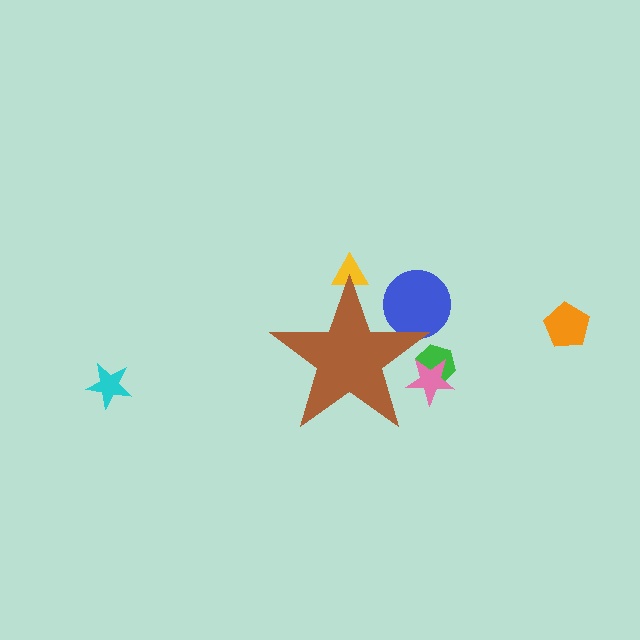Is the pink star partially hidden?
Yes, the pink star is partially hidden behind the brown star.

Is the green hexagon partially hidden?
Yes, the green hexagon is partially hidden behind the brown star.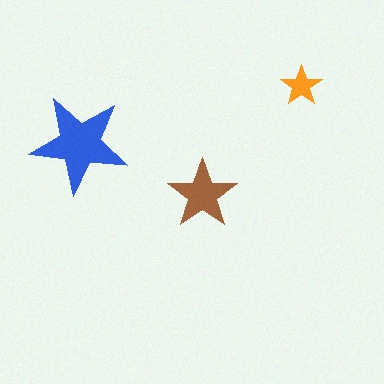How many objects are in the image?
There are 3 objects in the image.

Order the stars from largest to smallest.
the blue one, the brown one, the orange one.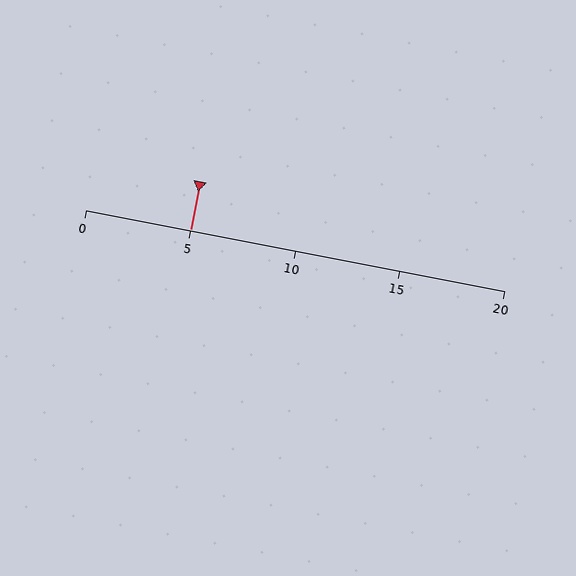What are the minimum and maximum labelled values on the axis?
The axis runs from 0 to 20.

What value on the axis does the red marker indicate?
The marker indicates approximately 5.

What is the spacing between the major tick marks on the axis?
The major ticks are spaced 5 apart.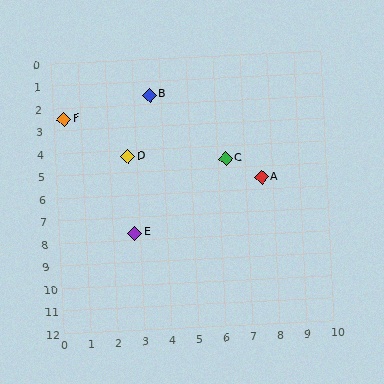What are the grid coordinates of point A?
Point A is at approximately (7.6, 5.5).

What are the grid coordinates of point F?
Point F is at approximately (0.4, 2.5).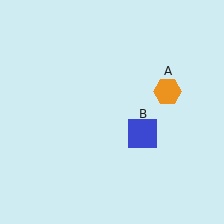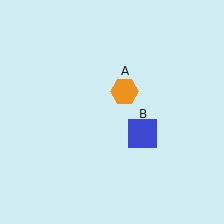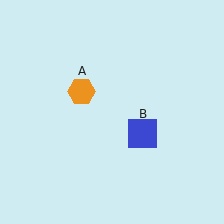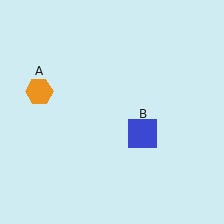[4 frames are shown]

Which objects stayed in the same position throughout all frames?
Blue square (object B) remained stationary.